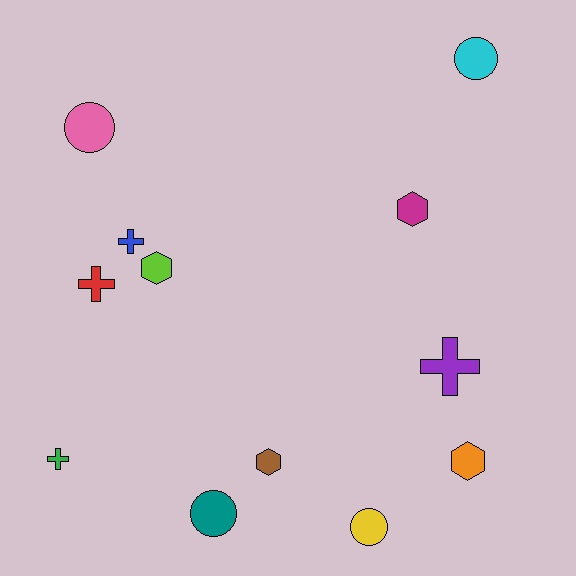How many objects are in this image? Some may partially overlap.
There are 12 objects.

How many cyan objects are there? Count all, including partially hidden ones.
There is 1 cyan object.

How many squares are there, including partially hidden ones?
There are no squares.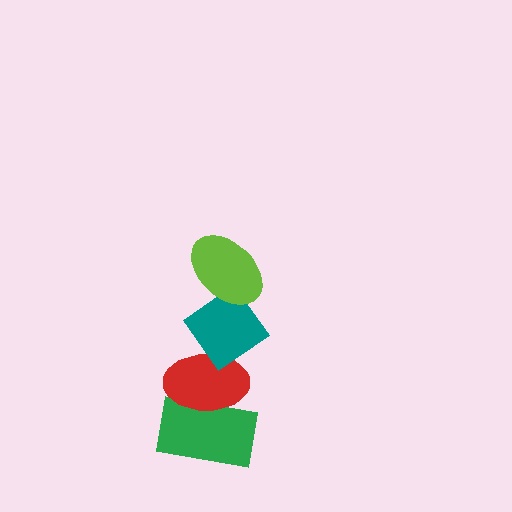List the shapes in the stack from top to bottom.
From top to bottom: the lime ellipse, the teal diamond, the red ellipse, the green rectangle.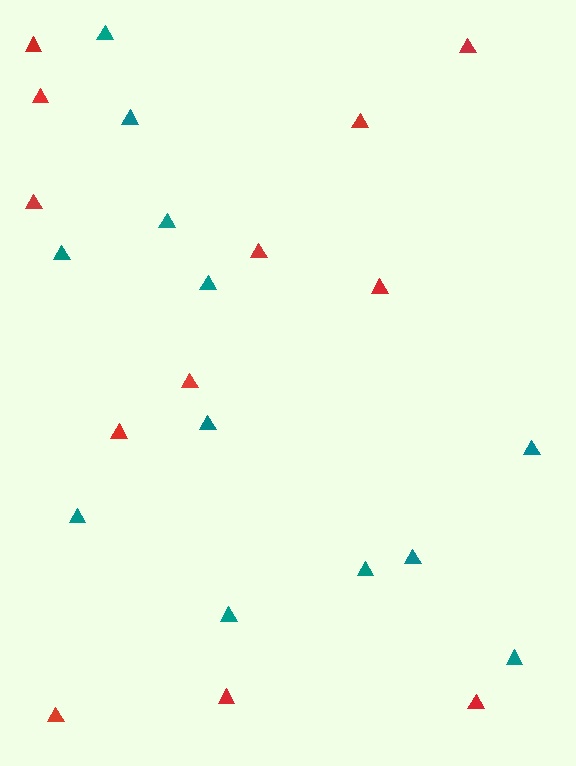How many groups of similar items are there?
There are 2 groups: one group of red triangles (12) and one group of teal triangles (12).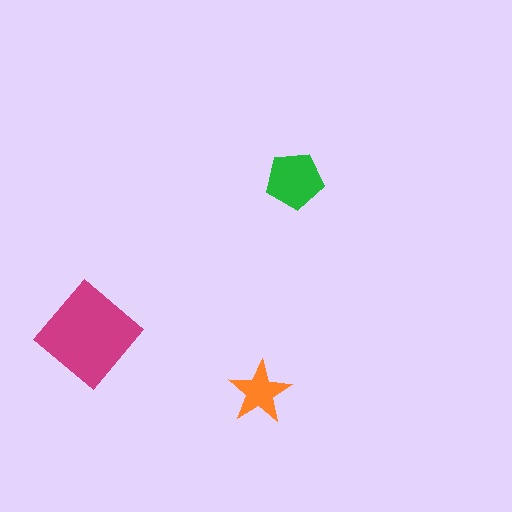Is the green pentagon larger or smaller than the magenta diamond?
Smaller.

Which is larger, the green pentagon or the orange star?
The green pentagon.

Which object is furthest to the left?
The magenta diamond is leftmost.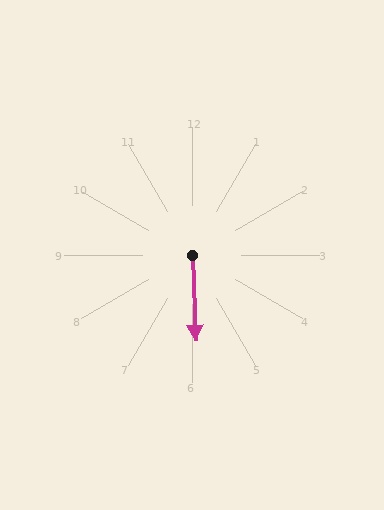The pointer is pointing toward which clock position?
Roughly 6 o'clock.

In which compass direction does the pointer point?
South.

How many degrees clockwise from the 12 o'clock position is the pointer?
Approximately 178 degrees.